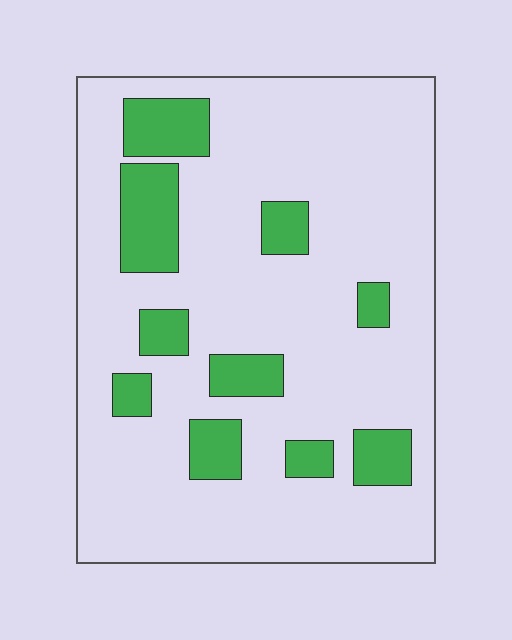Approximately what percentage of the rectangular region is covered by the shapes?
Approximately 20%.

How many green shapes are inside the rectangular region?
10.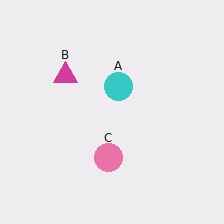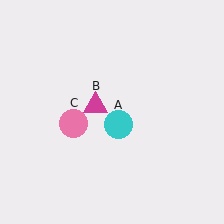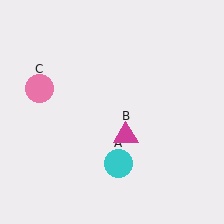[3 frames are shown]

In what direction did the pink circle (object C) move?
The pink circle (object C) moved up and to the left.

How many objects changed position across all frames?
3 objects changed position: cyan circle (object A), magenta triangle (object B), pink circle (object C).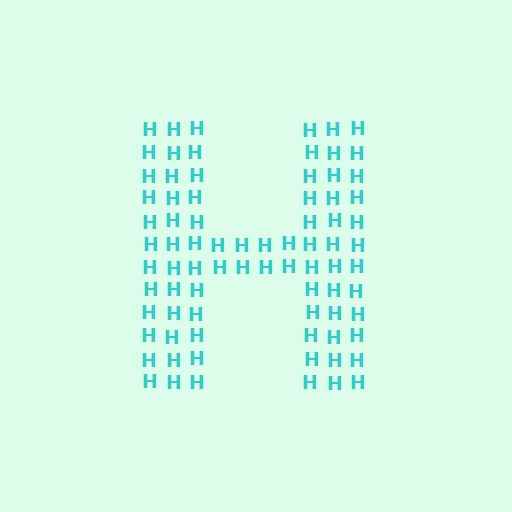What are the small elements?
The small elements are letter H's.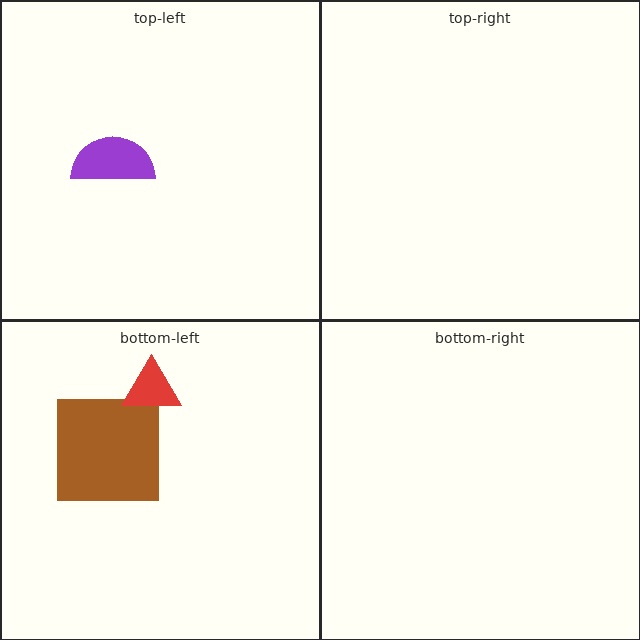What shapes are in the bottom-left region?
The brown square, the red triangle.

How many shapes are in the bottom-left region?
2.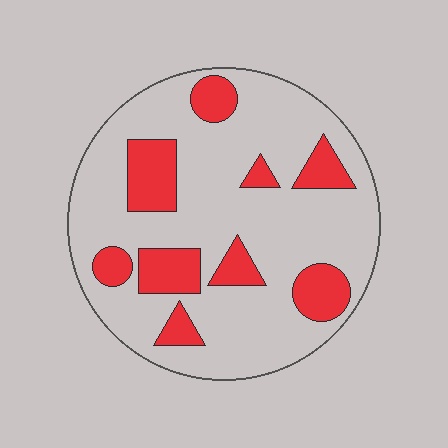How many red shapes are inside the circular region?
9.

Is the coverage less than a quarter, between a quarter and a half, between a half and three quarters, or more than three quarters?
Less than a quarter.